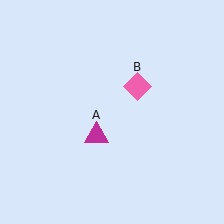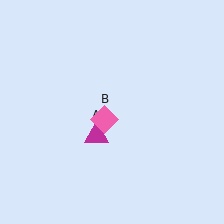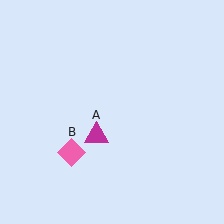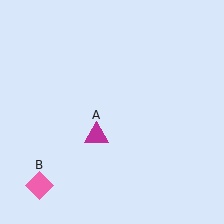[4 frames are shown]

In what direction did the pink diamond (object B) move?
The pink diamond (object B) moved down and to the left.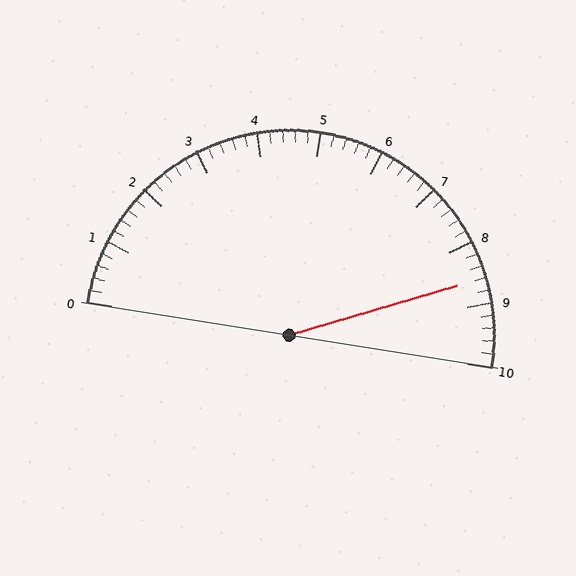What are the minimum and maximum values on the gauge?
The gauge ranges from 0 to 10.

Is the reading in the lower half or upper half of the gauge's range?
The reading is in the upper half of the range (0 to 10).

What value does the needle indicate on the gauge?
The needle indicates approximately 8.6.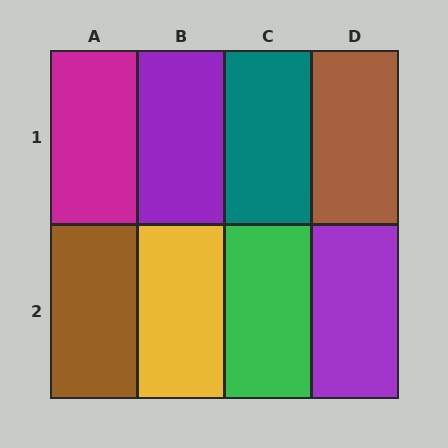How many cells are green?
1 cell is green.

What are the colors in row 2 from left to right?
Brown, yellow, green, purple.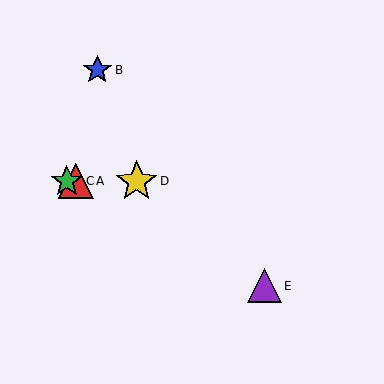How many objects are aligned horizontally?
3 objects (A, C, D) are aligned horizontally.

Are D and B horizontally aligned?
No, D is at y≈181 and B is at y≈70.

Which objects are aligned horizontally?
Objects A, C, D are aligned horizontally.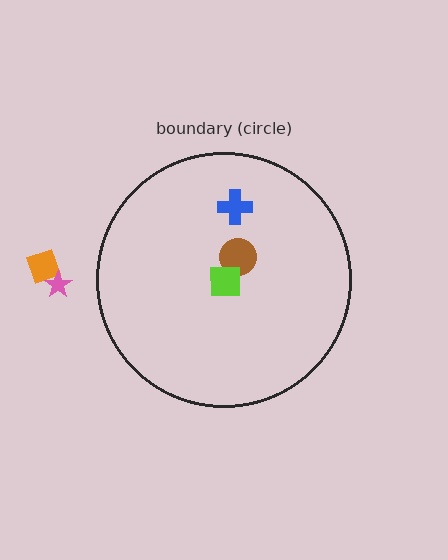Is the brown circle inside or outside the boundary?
Inside.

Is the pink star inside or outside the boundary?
Outside.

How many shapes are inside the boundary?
3 inside, 2 outside.